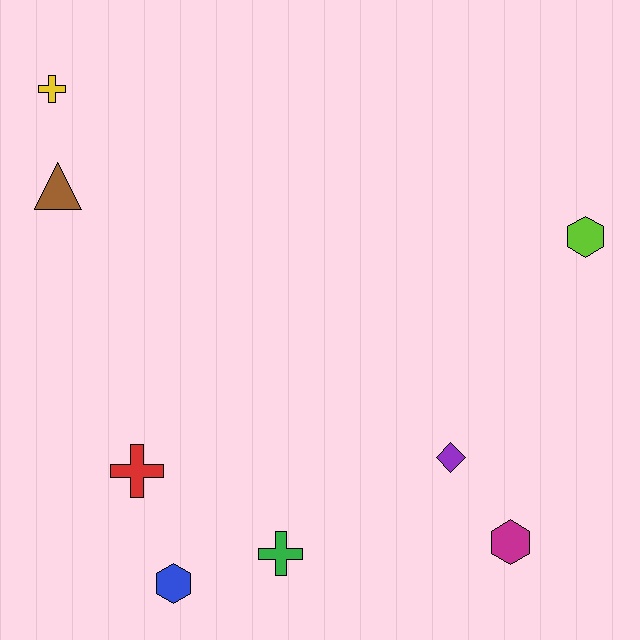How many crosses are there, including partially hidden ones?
There are 3 crosses.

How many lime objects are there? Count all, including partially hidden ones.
There is 1 lime object.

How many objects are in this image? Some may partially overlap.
There are 8 objects.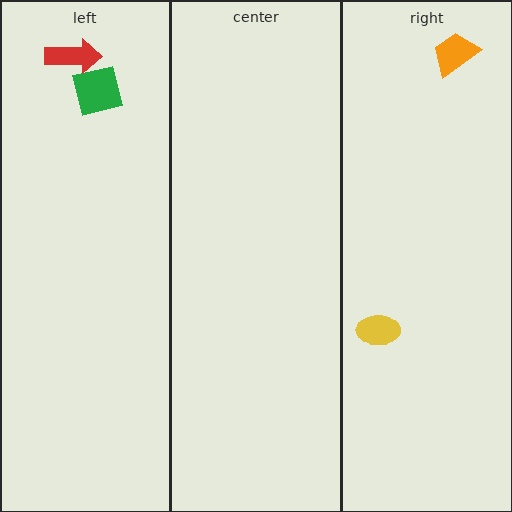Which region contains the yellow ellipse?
The right region.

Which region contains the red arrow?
The left region.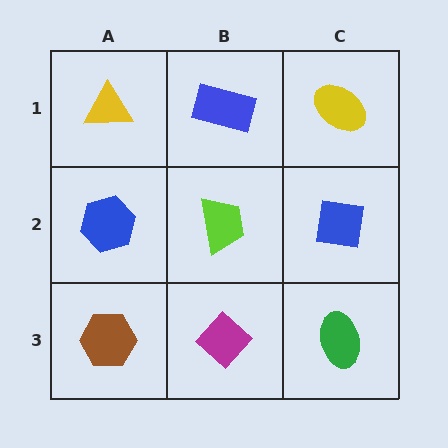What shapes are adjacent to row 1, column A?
A blue hexagon (row 2, column A), a blue rectangle (row 1, column B).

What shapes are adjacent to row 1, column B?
A lime trapezoid (row 2, column B), a yellow triangle (row 1, column A), a yellow ellipse (row 1, column C).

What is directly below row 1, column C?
A blue square.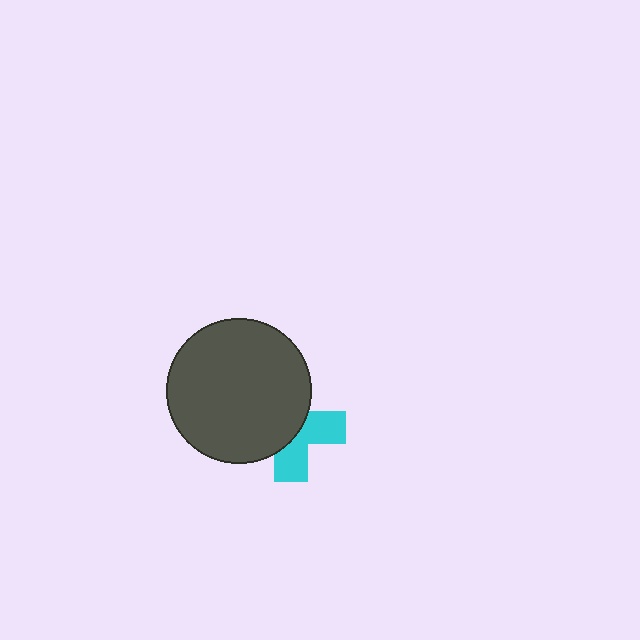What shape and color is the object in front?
The object in front is a dark gray circle.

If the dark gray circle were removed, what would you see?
You would see the complete cyan cross.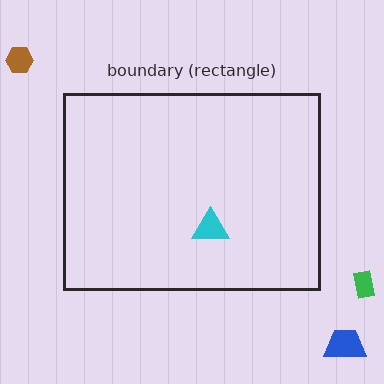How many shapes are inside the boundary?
1 inside, 3 outside.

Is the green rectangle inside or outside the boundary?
Outside.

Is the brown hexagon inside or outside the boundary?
Outside.